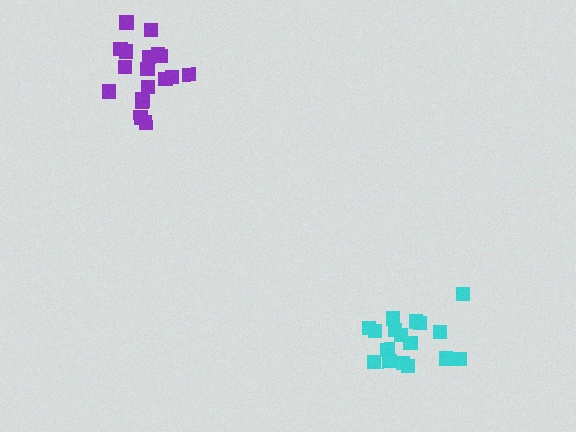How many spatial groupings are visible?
There are 2 spatial groupings.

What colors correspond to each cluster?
The clusters are colored: purple, cyan.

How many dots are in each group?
Group 1: 19 dots, Group 2: 17 dots (36 total).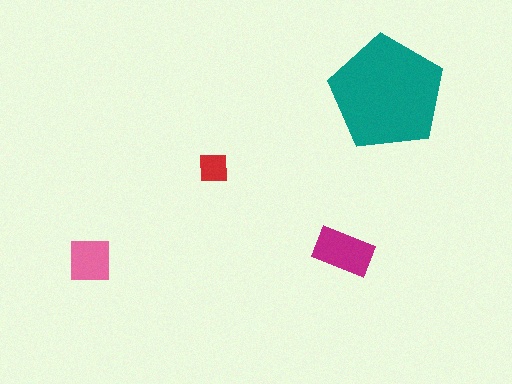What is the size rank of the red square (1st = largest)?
4th.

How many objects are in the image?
There are 4 objects in the image.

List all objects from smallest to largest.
The red square, the pink square, the magenta rectangle, the teal pentagon.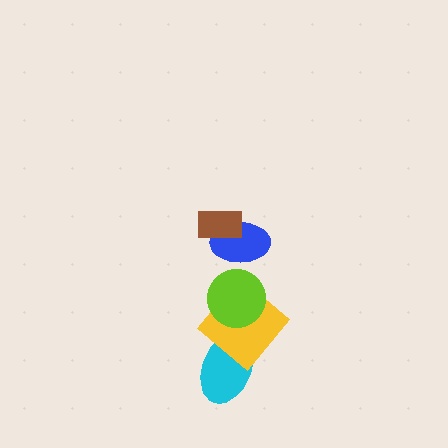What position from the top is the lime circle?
The lime circle is 3rd from the top.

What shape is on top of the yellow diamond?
The lime circle is on top of the yellow diamond.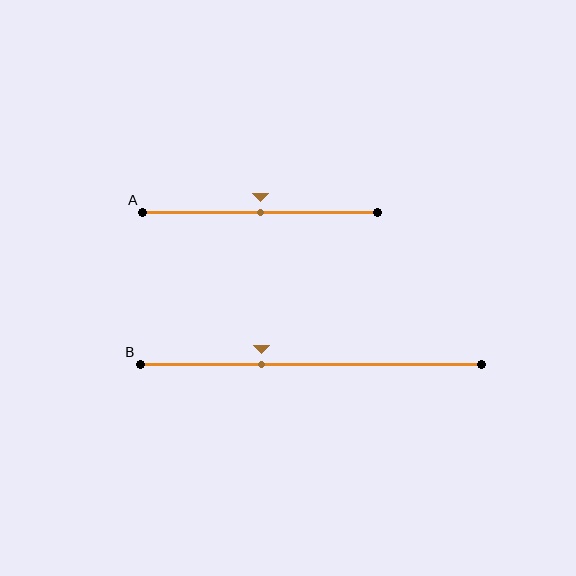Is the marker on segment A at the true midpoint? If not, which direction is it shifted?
Yes, the marker on segment A is at the true midpoint.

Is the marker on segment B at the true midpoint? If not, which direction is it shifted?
No, the marker on segment B is shifted to the left by about 14% of the segment length.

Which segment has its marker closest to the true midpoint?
Segment A has its marker closest to the true midpoint.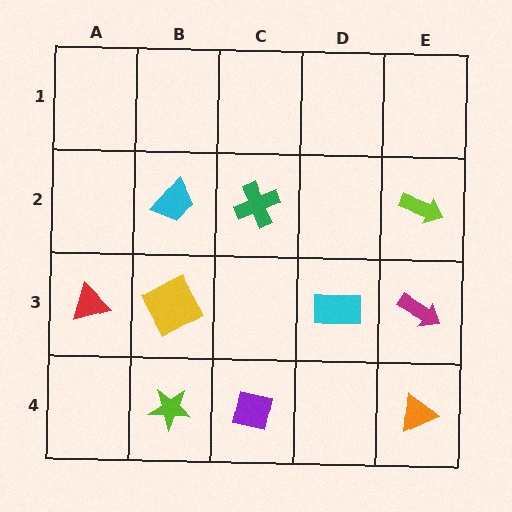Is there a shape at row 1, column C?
No, that cell is empty.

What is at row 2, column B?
A cyan trapezoid.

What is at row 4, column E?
An orange triangle.